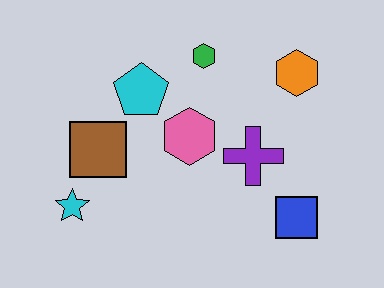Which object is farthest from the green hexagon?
The cyan star is farthest from the green hexagon.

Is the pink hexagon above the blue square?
Yes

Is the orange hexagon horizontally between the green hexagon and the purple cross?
No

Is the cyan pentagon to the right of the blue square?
No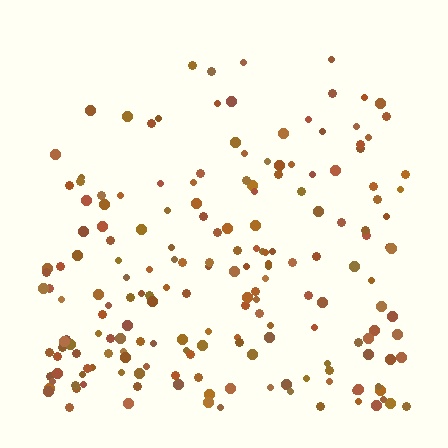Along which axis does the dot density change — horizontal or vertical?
Vertical.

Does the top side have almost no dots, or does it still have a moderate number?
Still a moderate number, just noticeably fewer than the bottom.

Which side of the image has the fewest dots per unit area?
The top.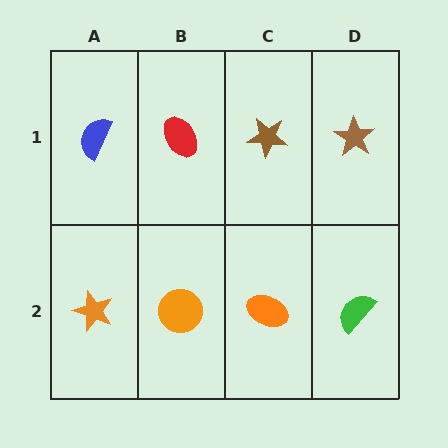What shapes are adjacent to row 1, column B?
An orange circle (row 2, column B), a blue semicircle (row 1, column A), a brown star (row 1, column C).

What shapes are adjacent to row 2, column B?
A red ellipse (row 1, column B), an orange star (row 2, column A), an orange ellipse (row 2, column C).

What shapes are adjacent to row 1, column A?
An orange star (row 2, column A), a red ellipse (row 1, column B).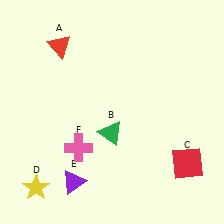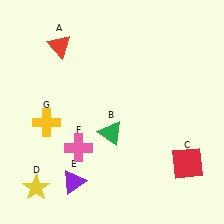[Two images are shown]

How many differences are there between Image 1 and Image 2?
There is 1 difference between the two images.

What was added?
A yellow cross (G) was added in Image 2.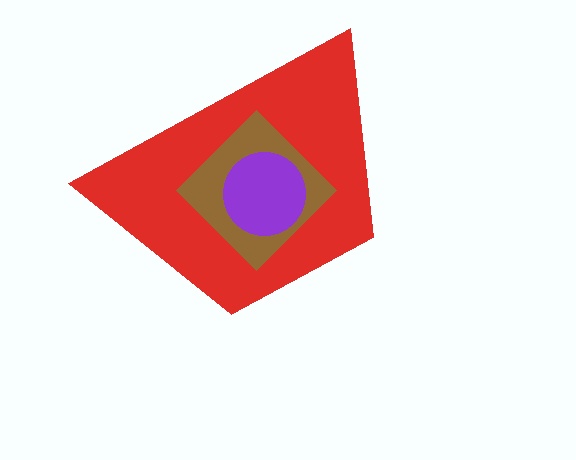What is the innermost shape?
The purple circle.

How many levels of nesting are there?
3.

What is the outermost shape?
The red trapezoid.